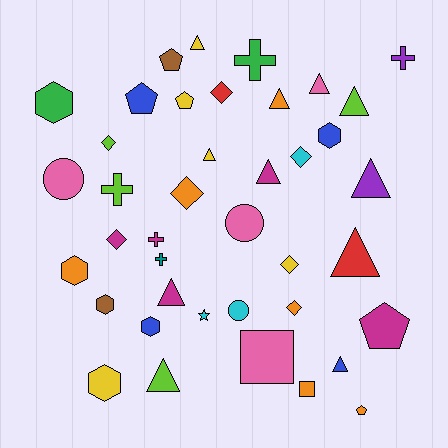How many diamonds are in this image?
There are 7 diamonds.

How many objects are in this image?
There are 40 objects.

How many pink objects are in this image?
There are 4 pink objects.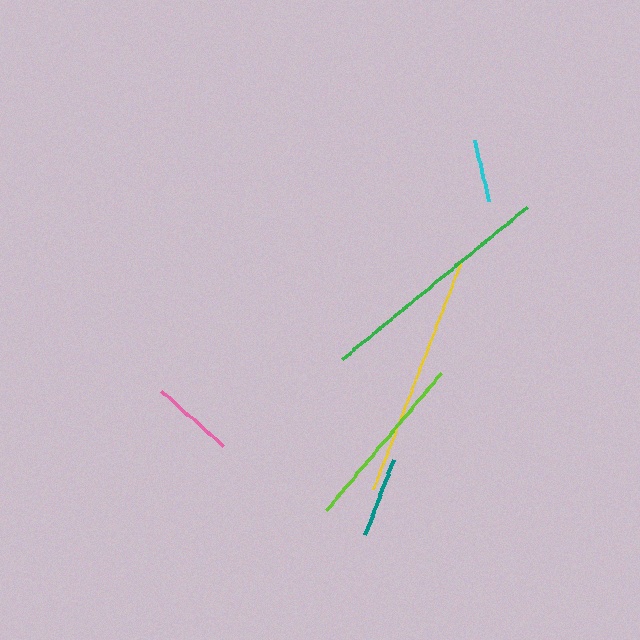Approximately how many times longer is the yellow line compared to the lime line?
The yellow line is approximately 1.3 times the length of the lime line.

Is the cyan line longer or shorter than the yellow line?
The yellow line is longer than the cyan line.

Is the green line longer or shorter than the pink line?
The green line is longer than the pink line.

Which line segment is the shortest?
The cyan line is the shortest at approximately 61 pixels.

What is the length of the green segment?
The green segment is approximately 240 pixels long.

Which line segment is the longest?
The yellow line is the longest at approximately 242 pixels.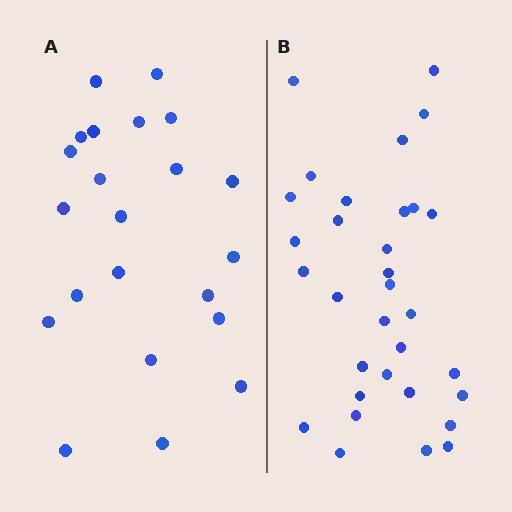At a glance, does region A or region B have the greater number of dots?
Region B (the right region) has more dots.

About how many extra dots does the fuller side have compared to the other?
Region B has roughly 10 or so more dots than region A.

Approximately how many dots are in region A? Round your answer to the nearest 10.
About 20 dots. (The exact count is 22, which rounds to 20.)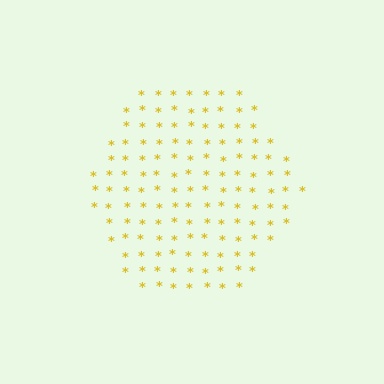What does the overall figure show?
The overall figure shows a hexagon.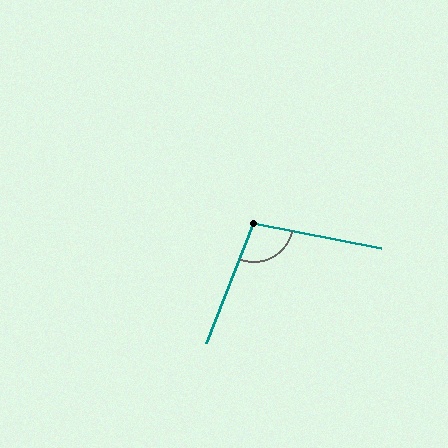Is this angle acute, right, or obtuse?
It is obtuse.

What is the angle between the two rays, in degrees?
Approximately 100 degrees.